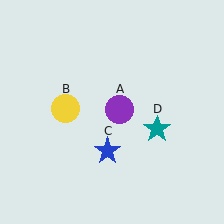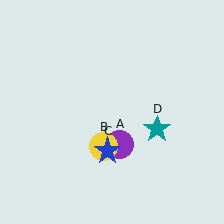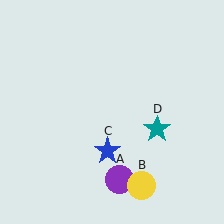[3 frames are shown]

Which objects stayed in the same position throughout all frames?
Blue star (object C) and teal star (object D) remained stationary.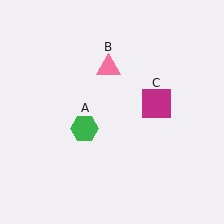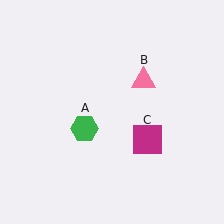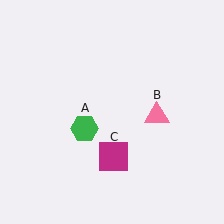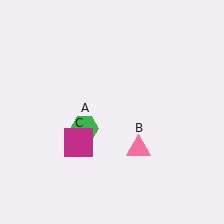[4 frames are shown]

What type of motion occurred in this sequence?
The pink triangle (object B), magenta square (object C) rotated clockwise around the center of the scene.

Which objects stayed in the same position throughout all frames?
Green hexagon (object A) remained stationary.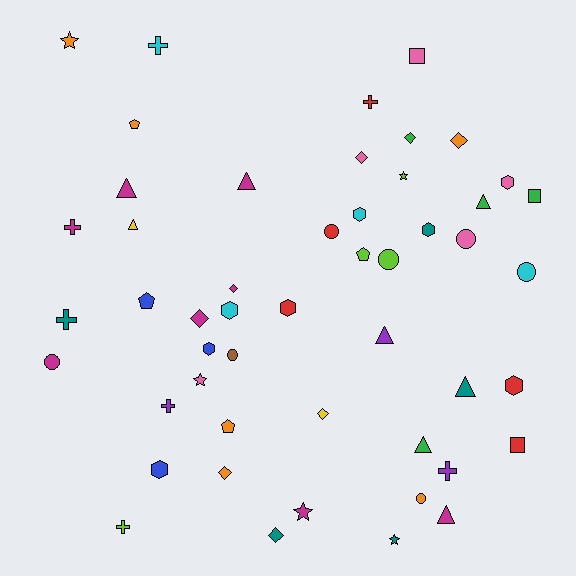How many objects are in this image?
There are 50 objects.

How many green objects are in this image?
There are 4 green objects.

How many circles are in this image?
There are 7 circles.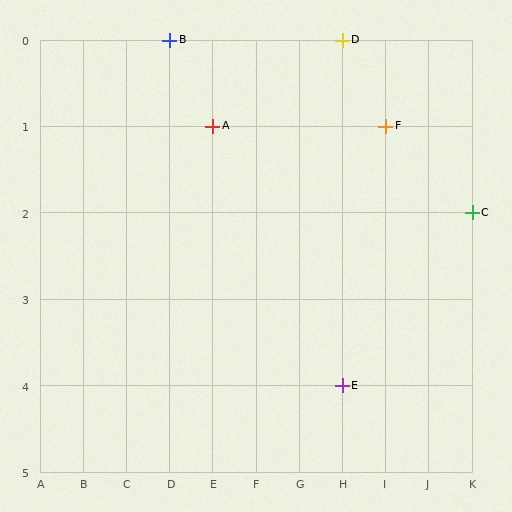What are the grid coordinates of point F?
Point F is at grid coordinates (I, 1).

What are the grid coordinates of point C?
Point C is at grid coordinates (K, 2).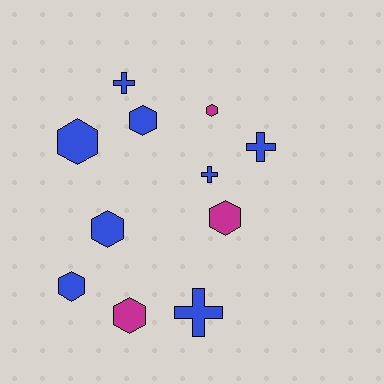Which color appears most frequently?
Blue, with 8 objects.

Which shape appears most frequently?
Hexagon, with 7 objects.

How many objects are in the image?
There are 11 objects.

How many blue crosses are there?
There are 4 blue crosses.